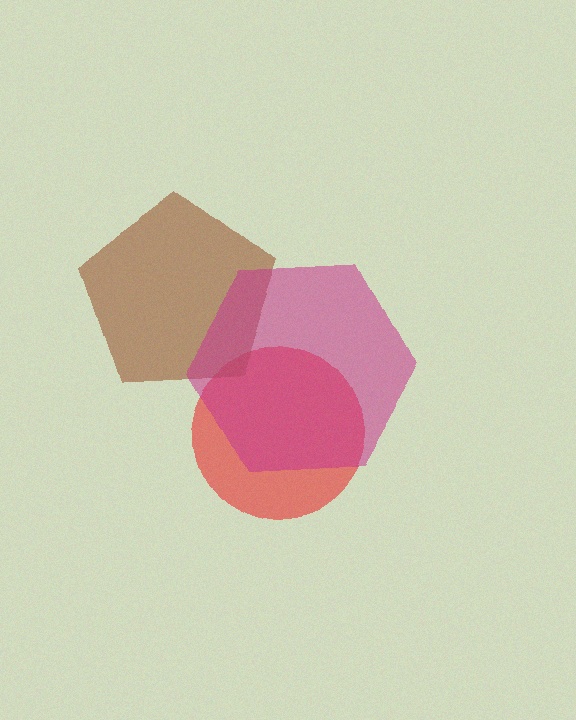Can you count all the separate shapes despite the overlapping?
Yes, there are 3 separate shapes.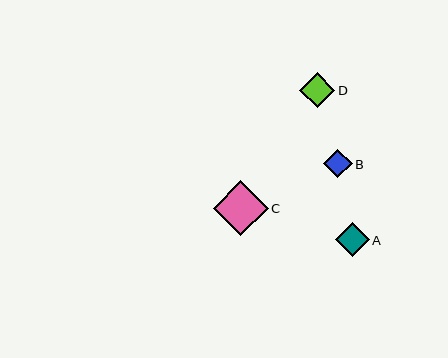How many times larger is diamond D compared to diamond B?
Diamond D is approximately 1.2 times the size of diamond B.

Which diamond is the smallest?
Diamond B is the smallest with a size of approximately 29 pixels.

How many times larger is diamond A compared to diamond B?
Diamond A is approximately 1.2 times the size of diamond B.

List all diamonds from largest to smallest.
From largest to smallest: C, D, A, B.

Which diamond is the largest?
Diamond C is the largest with a size of approximately 54 pixels.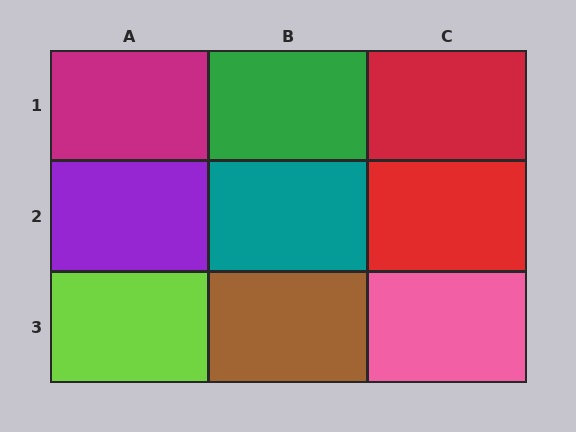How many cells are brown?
1 cell is brown.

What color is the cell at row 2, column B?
Teal.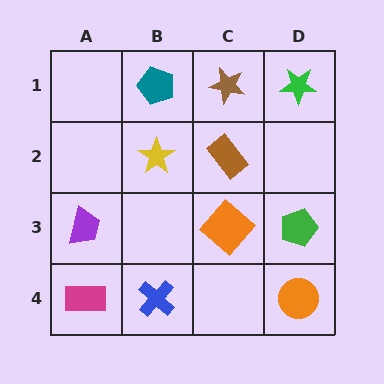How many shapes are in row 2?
2 shapes.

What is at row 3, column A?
A purple trapezoid.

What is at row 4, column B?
A blue cross.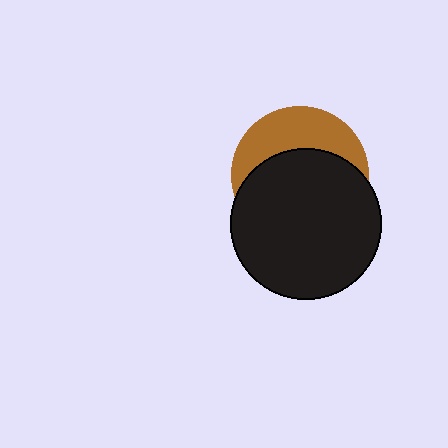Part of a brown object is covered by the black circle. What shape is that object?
It is a circle.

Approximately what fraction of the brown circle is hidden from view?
Roughly 63% of the brown circle is hidden behind the black circle.